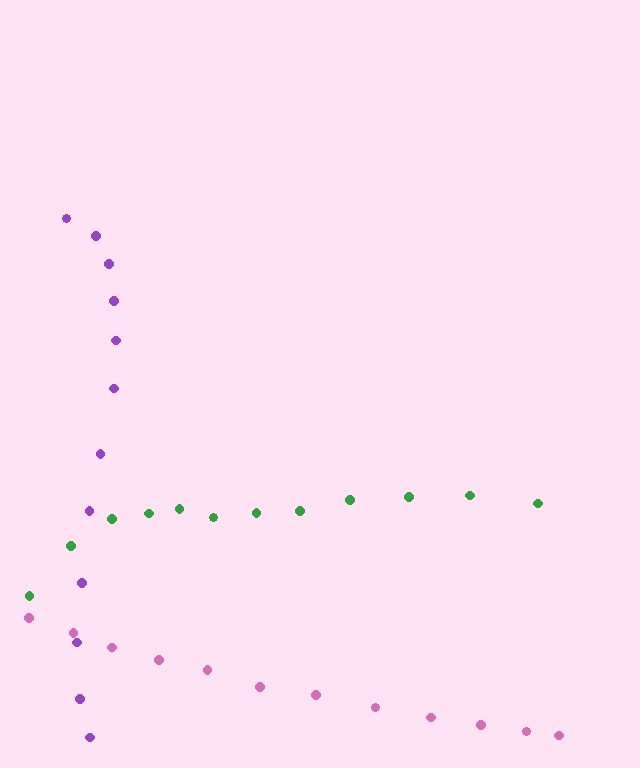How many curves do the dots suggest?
There are 3 distinct paths.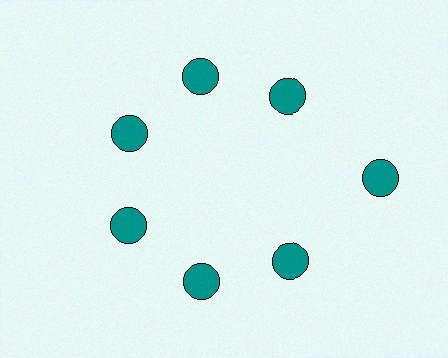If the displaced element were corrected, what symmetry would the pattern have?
It would have 7-fold rotational symmetry — the pattern would map onto itself every 51 degrees.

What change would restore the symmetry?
The symmetry would be restored by moving it inward, back onto the ring so that all 7 circles sit at equal angles and equal distance from the center.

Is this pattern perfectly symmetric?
No. The 7 teal circles are arranged in a ring, but one element near the 3 o'clock position is pushed outward from the center, breaking the 7-fold rotational symmetry.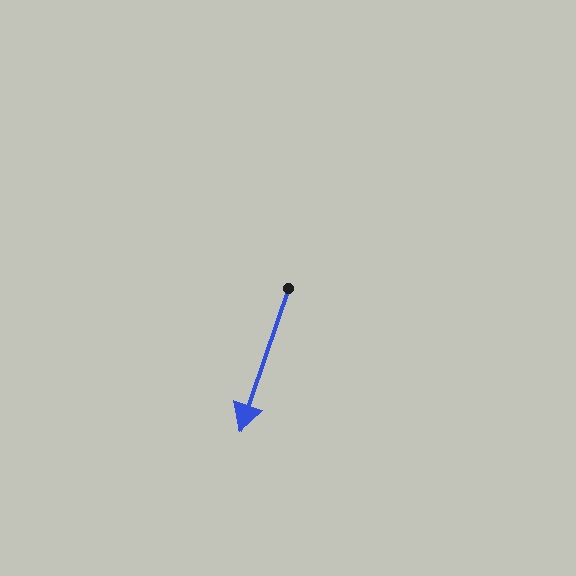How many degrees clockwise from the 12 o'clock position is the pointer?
Approximately 199 degrees.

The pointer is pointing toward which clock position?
Roughly 7 o'clock.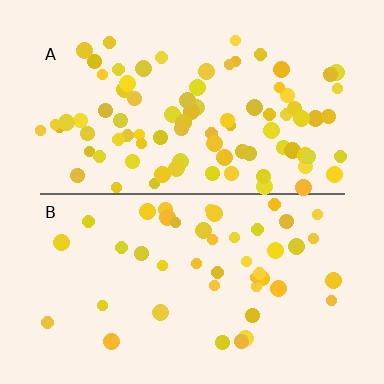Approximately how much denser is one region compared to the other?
Approximately 1.9× — region A over region B.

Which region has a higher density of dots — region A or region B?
A (the top).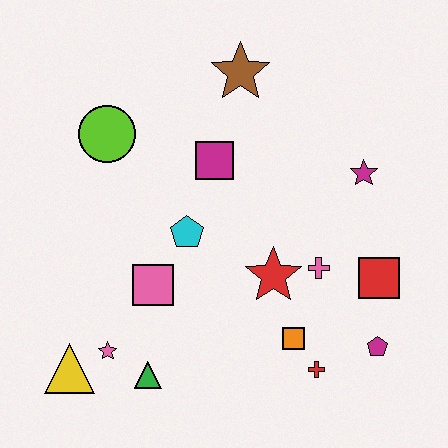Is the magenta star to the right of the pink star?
Yes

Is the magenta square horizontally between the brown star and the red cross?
No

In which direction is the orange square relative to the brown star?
The orange square is below the brown star.